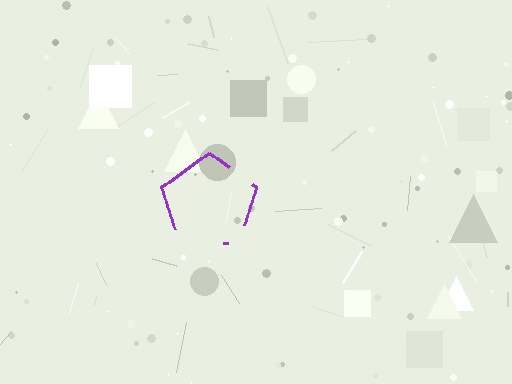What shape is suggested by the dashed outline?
The dashed outline suggests a pentagon.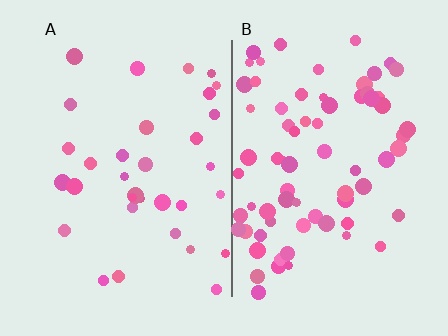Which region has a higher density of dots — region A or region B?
B (the right).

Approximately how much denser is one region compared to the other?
Approximately 2.2× — region B over region A.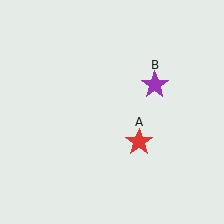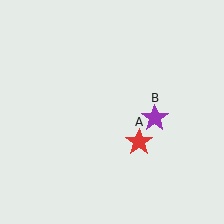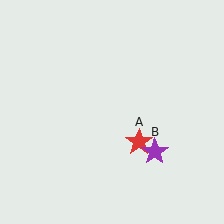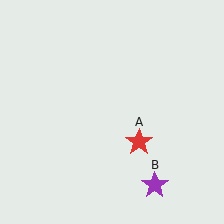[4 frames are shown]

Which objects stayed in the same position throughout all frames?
Red star (object A) remained stationary.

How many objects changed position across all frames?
1 object changed position: purple star (object B).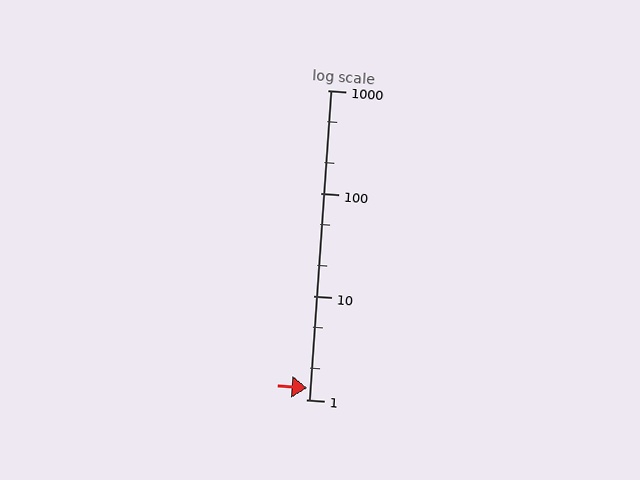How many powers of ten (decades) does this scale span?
The scale spans 3 decades, from 1 to 1000.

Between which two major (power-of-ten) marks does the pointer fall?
The pointer is between 1 and 10.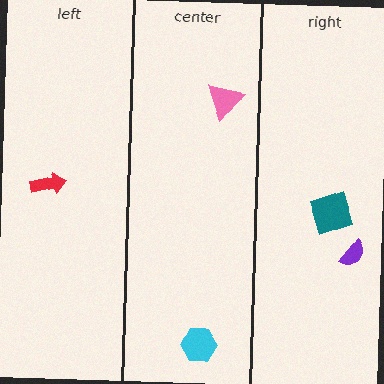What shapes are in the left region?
The red arrow.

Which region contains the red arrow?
The left region.